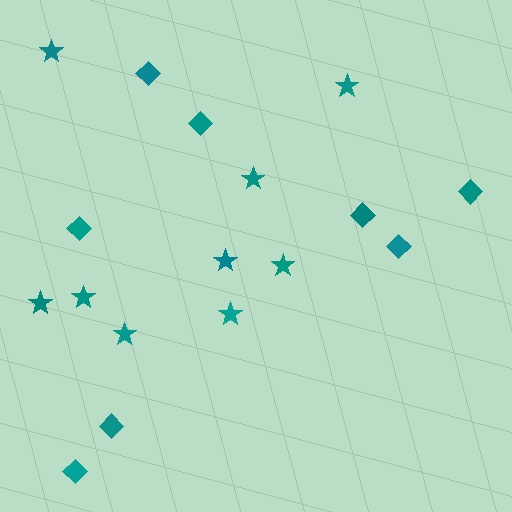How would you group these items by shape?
There are 2 groups: one group of diamonds (8) and one group of stars (9).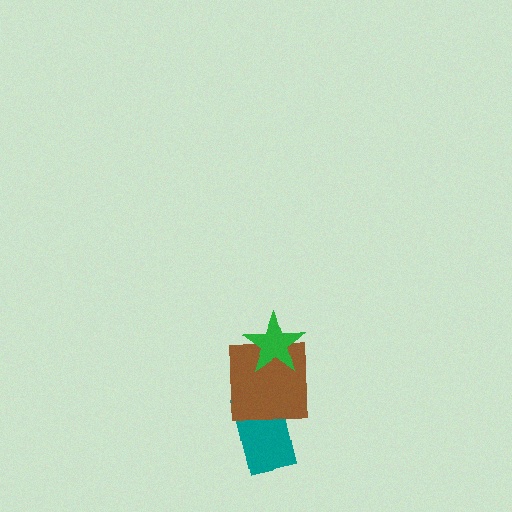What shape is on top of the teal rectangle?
The brown square is on top of the teal rectangle.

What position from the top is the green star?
The green star is 1st from the top.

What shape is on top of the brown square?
The green star is on top of the brown square.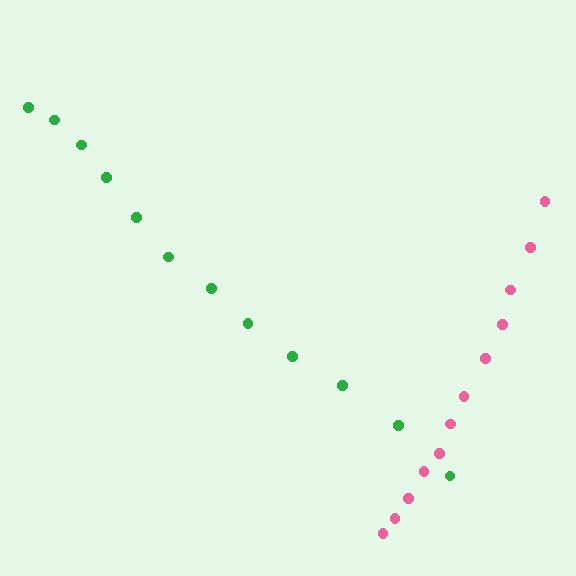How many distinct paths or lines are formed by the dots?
There are 2 distinct paths.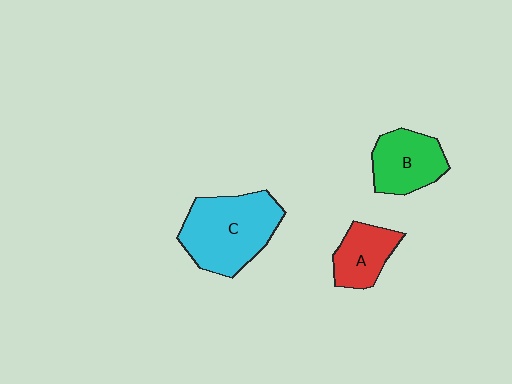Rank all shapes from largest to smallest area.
From largest to smallest: C (cyan), B (green), A (red).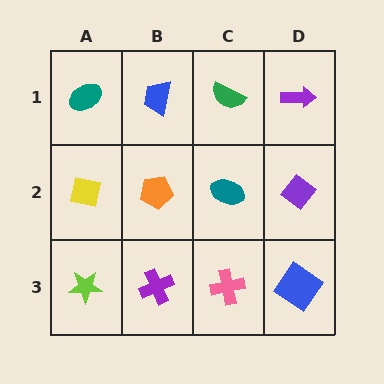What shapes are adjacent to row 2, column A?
A teal ellipse (row 1, column A), a lime star (row 3, column A), an orange pentagon (row 2, column B).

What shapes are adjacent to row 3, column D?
A purple diamond (row 2, column D), a pink cross (row 3, column C).